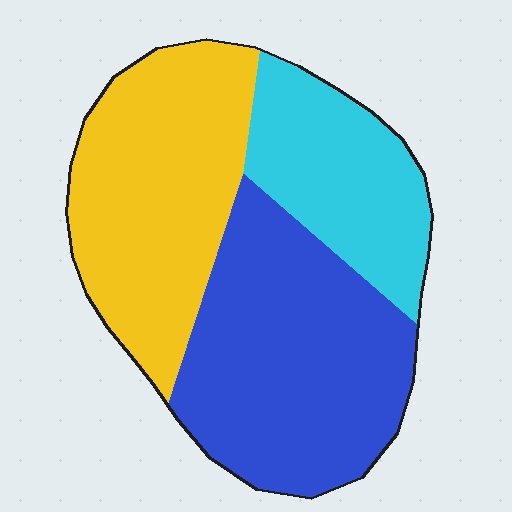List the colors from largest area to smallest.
From largest to smallest: blue, yellow, cyan.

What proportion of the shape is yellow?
Yellow covers roughly 35% of the shape.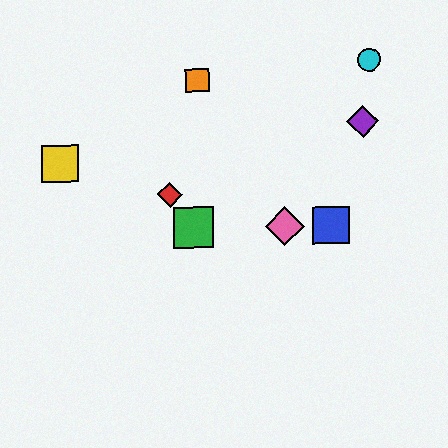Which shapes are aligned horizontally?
The blue square, the green square, the pink diamond are aligned horizontally.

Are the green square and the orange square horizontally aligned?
No, the green square is at y≈228 and the orange square is at y≈81.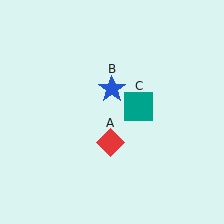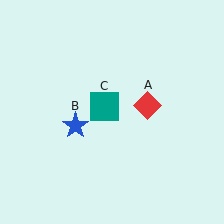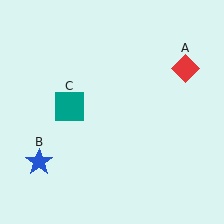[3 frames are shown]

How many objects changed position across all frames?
3 objects changed position: red diamond (object A), blue star (object B), teal square (object C).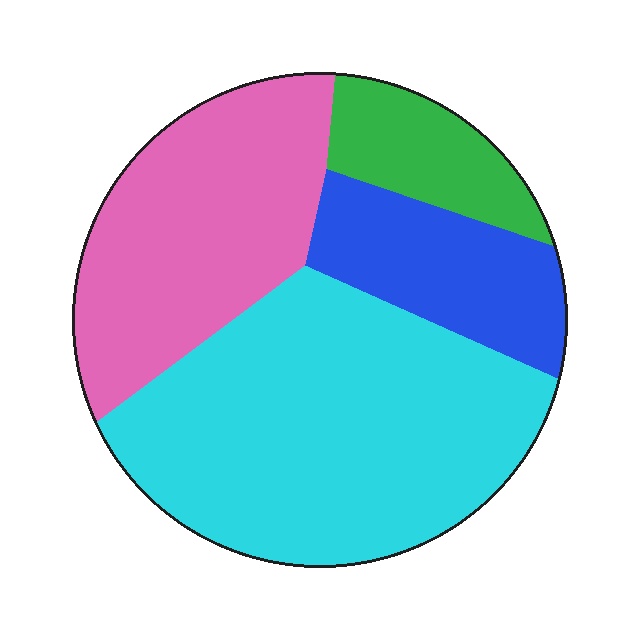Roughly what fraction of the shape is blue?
Blue takes up less than a sixth of the shape.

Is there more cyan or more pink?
Cyan.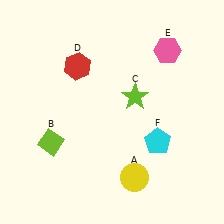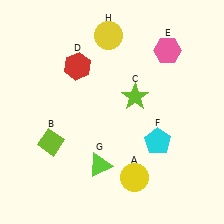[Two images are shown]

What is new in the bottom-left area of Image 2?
A lime triangle (G) was added in the bottom-left area of Image 2.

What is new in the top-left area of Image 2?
A yellow circle (H) was added in the top-left area of Image 2.